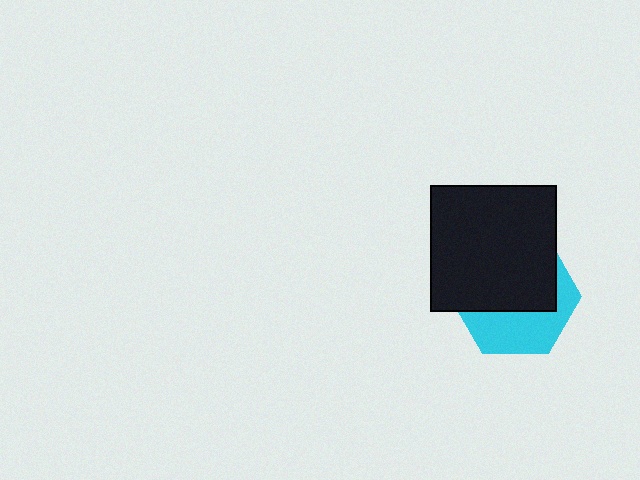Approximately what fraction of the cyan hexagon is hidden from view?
Roughly 60% of the cyan hexagon is hidden behind the black square.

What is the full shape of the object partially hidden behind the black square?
The partially hidden object is a cyan hexagon.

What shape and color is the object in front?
The object in front is a black square.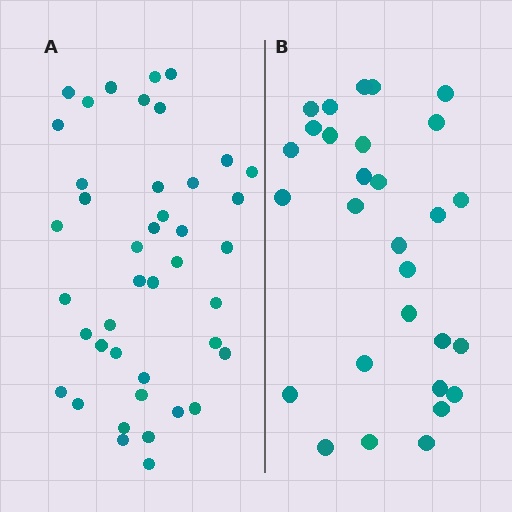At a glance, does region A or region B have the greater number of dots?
Region A (the left region) has more dots.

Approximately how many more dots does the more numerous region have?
Region A has approximately 15 more dots than region B.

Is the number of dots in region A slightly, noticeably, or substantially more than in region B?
Region A has noticeably more, but not dramatically so. The ratio is roughly 1.4 to 1.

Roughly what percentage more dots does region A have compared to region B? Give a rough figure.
About 45% more.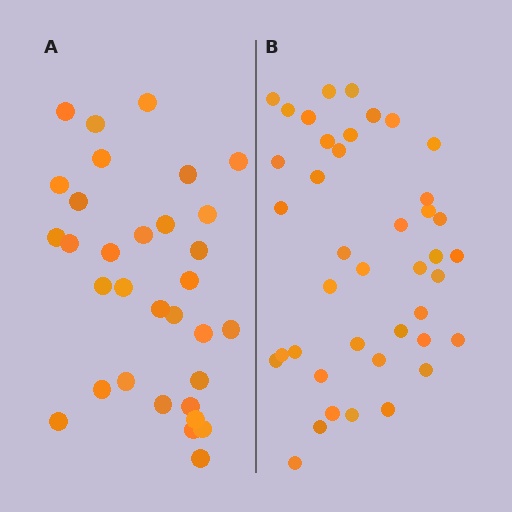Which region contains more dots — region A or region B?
Region B (the right region) has more dots.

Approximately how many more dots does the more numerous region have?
Region B has roughly 8 or so more dots than region A.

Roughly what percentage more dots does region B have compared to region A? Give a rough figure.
About 30% more.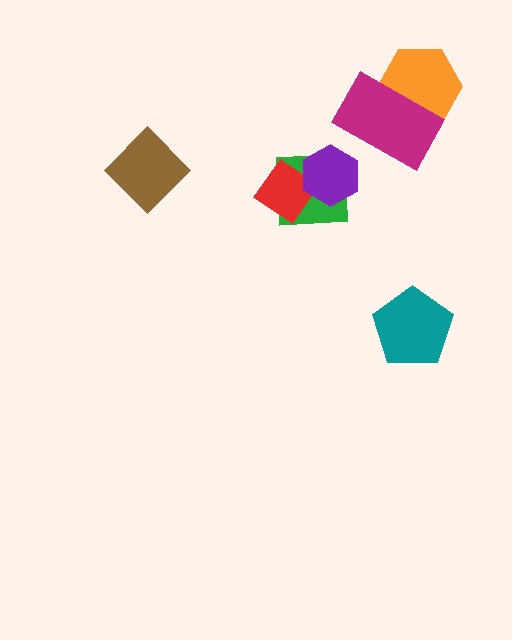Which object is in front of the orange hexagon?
The magenta rectangle is in front of the orange hexagon.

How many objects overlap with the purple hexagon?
2 objects overlap with the purple hexagon.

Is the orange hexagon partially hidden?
Yes, it is partially covered by another shape.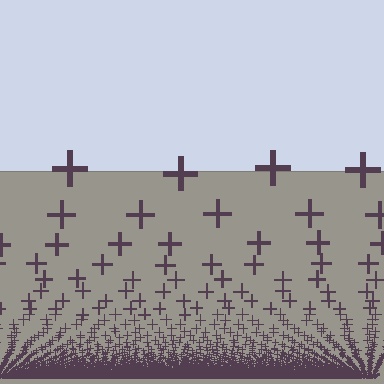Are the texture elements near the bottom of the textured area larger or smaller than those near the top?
Smaller. The gradient is inverted — elements near the bottom are smaller and denser.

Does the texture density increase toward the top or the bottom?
Density increases toward the bottom.